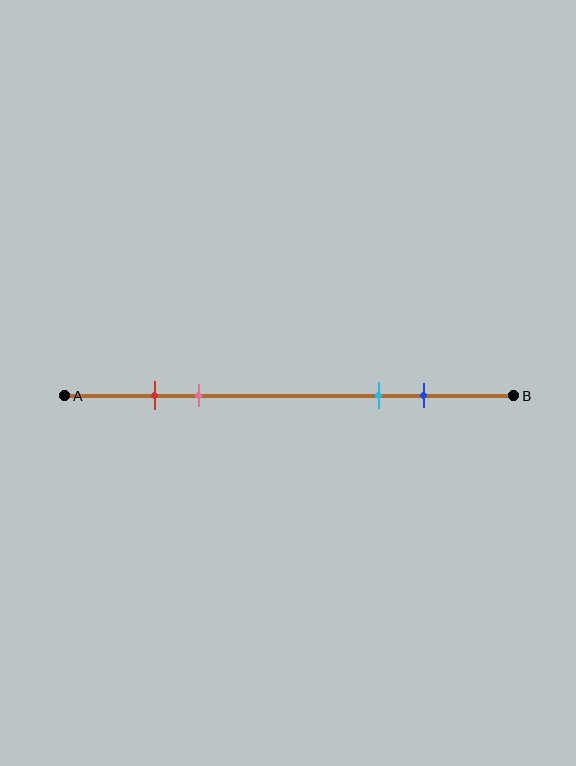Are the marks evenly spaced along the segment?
No, the marks are not evenly spaced.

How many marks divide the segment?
There are 4 marks dividing the segment.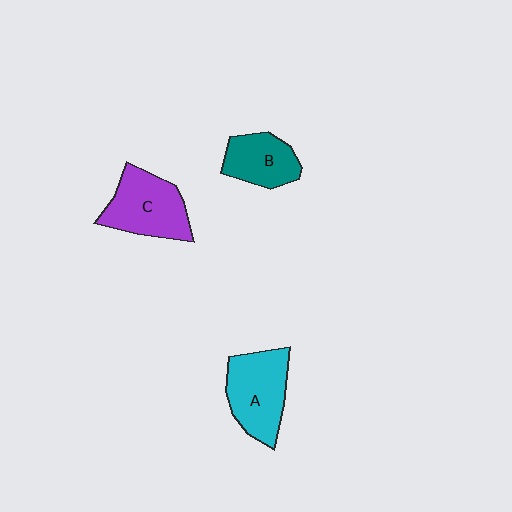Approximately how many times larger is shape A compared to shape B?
Approximately 1.4 times.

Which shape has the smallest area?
Shape B (teal).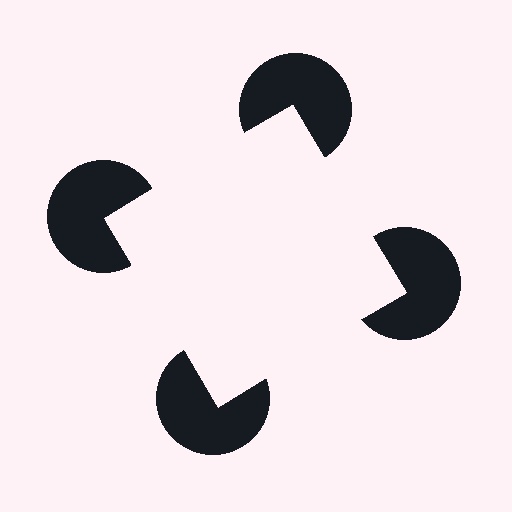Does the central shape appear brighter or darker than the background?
It typically appears slightly brighter than the background, even though no actual brightness change is drawn.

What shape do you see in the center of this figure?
An illusory square — its edges are inferred from the aligned wedge cuts in the pac-man discs, not physically drawn.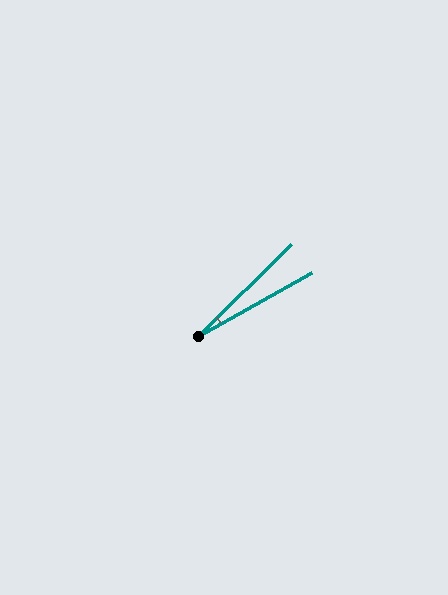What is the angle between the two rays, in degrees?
Approximately 15 degrees.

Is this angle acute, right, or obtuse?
It is acute.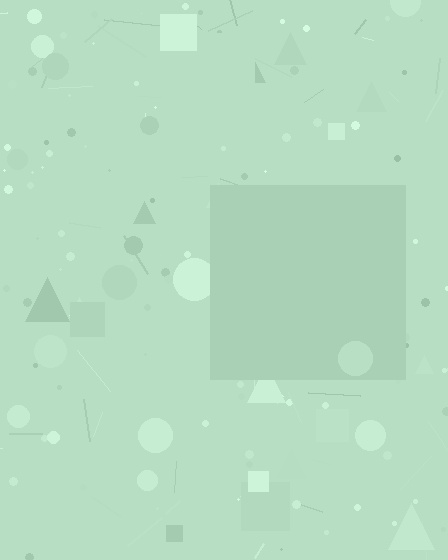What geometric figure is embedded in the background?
A square is embedded in the background.